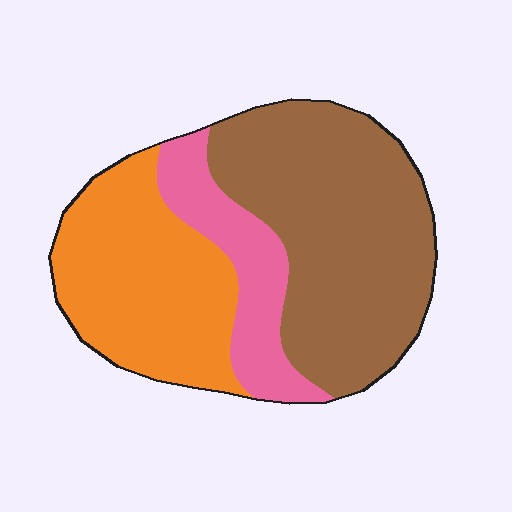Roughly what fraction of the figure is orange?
Orange covers around 35% of the figure.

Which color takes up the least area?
Pink, at roughly 15%.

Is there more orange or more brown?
Brown.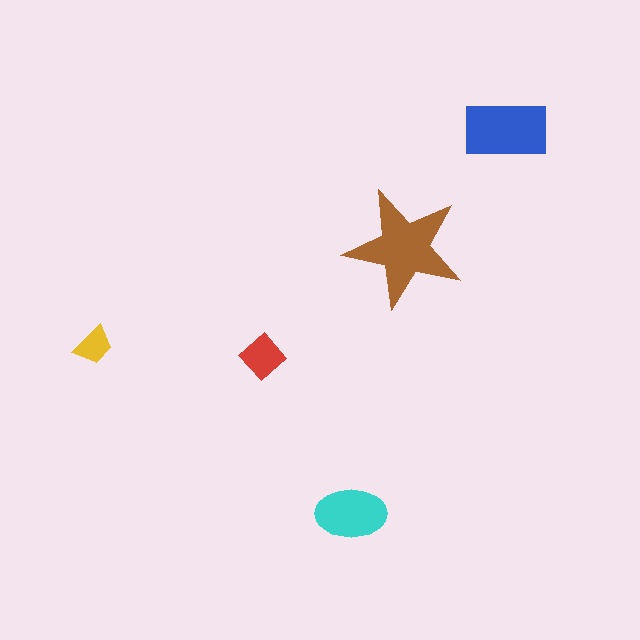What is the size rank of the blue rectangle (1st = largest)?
2nd.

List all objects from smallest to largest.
The yellow trapezoid, the red diamond, the cyan ellipse, the blue rectangle, the brown star.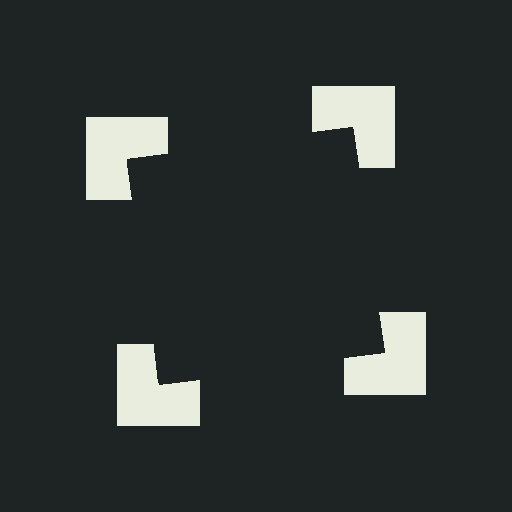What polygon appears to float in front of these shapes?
An illusory square — its edges are inferred from the aligned wedge cuts in the notched squares, not physically drawn.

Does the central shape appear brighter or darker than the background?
It typically appears slightly darker than the background, even though no actual brightness change is drawn.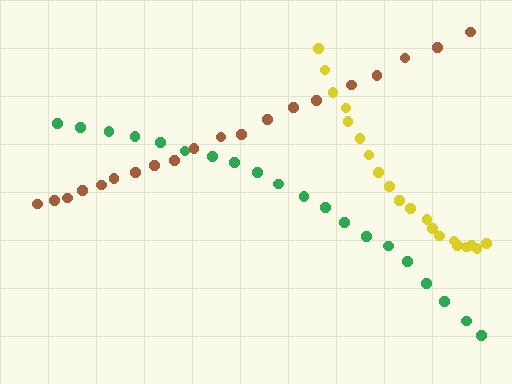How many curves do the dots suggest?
There are 3 distinct paths.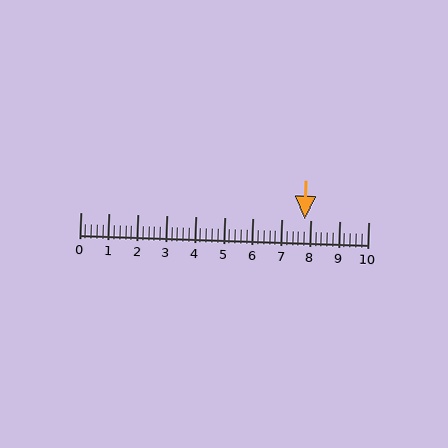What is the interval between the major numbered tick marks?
The major tick marks are spaced 1 units apart.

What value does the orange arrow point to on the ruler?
The orange arrow points to approximately 7.8.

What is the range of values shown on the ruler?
The ruler shows values from 0 to 10.